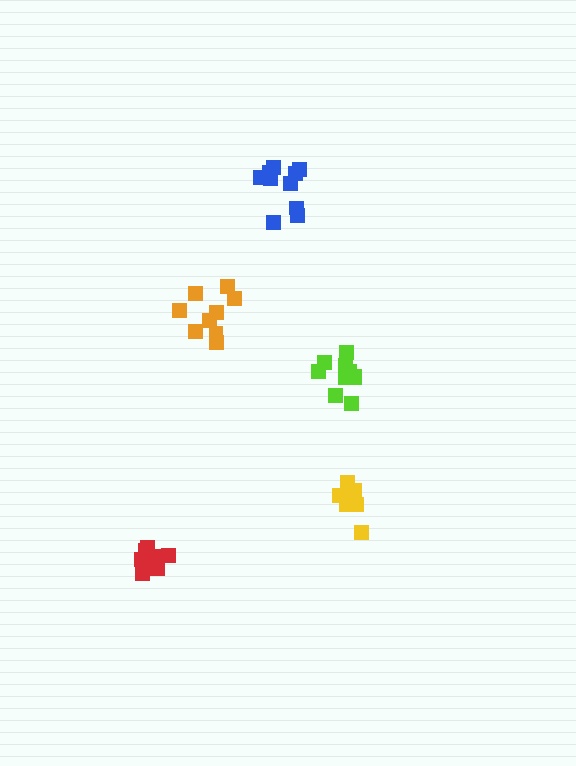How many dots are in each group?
Group 1: 8 dots, Group 2: 10 dots, Group 3: 8 dots, Group 4: 9 dots, Group 5: 10 dots (45 total).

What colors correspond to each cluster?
The clusters are colored: red, blue, yellow, orange, lime.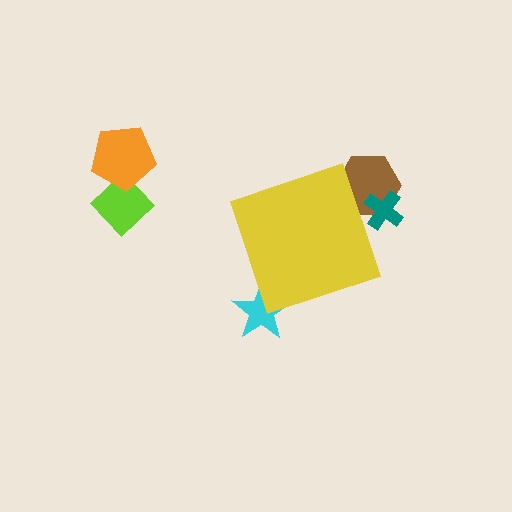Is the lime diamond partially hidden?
No, the lime diamond is fully visible.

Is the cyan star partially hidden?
Yes, the cyan star is partially hidden behind the yellow diamond.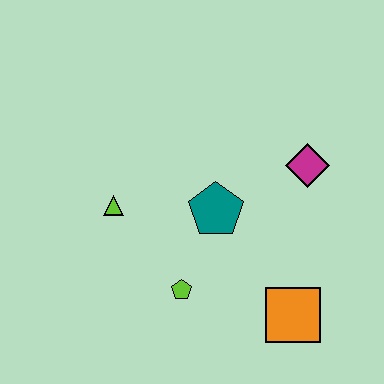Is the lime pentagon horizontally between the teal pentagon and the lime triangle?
Yes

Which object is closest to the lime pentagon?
The teal pentagon is closest to the lime pentagon.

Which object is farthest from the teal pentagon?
The orange square is farthest from the teal pentagon.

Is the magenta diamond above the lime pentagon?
Yes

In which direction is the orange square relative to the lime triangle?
The orange square is to the right of the lime triangle.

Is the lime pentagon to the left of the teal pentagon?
Yes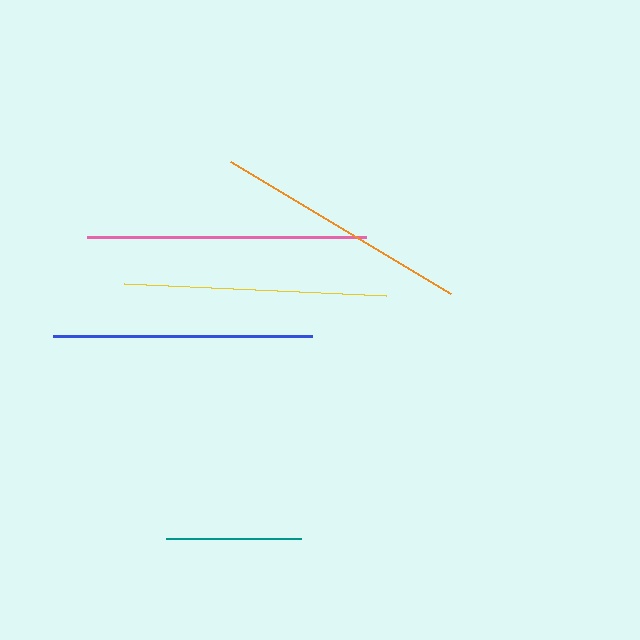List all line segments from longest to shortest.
From longest to shortest: pink, yellow, blue, orange, teal.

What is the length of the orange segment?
The orange segment is approximately 257 pixels long.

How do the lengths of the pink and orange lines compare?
The pink and orange lines are approximately the same length.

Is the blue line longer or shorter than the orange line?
The blue line is longer than the orange line.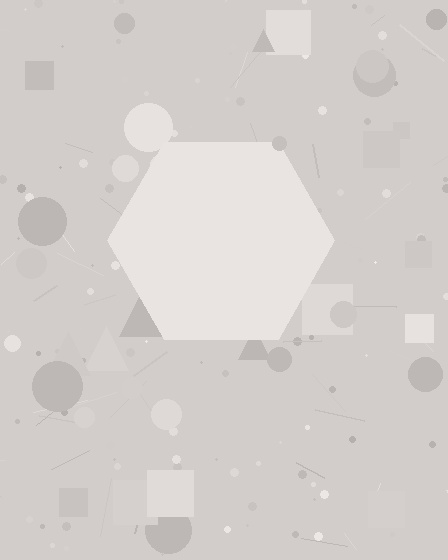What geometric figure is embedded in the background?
A hexagon is embedded in the background.